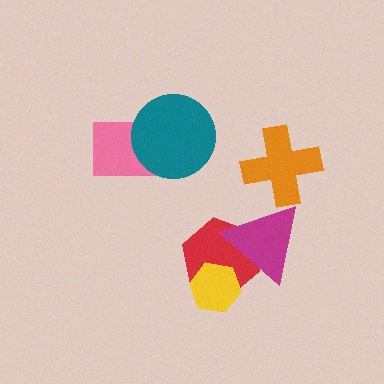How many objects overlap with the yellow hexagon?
1 object overlaps with the yellow hexagon.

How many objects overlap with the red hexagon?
2 objects overlap with the red hexagon.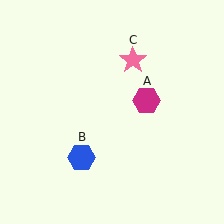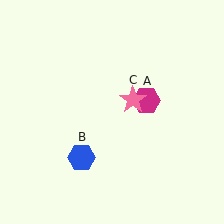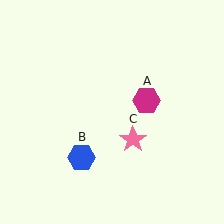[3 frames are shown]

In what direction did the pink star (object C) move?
The pink star (object C) moved down.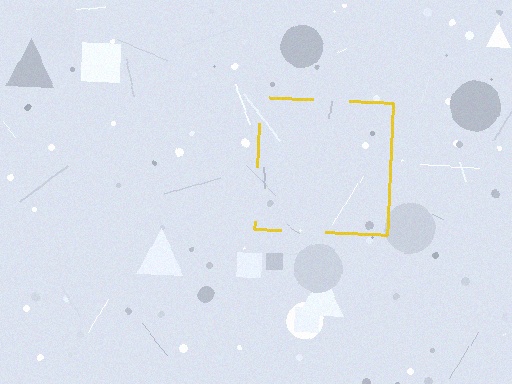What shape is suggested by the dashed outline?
The dashed outline suggests a square.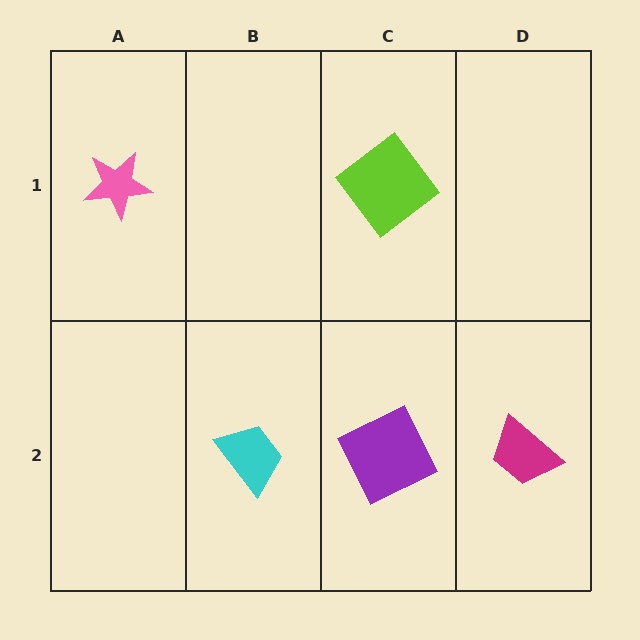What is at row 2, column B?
A cyan trapezoid.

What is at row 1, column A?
A pink star.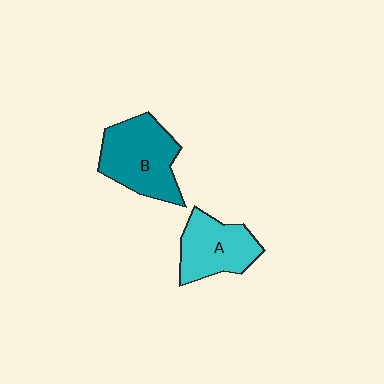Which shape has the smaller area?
Shape A (cyan).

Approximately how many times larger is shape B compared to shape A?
Approximately 1.3 times.